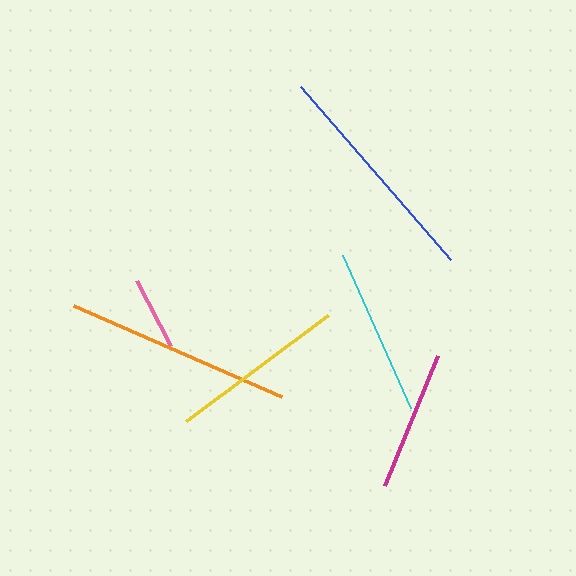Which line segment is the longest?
The blue line is the longest at approximately 230 pixels.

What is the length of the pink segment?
The pink segment is approximately 74 pixels long.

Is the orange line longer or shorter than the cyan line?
The orange line is longer than the cyan line.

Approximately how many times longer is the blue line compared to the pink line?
The blue line is approximately 3.1 times the length of the pink line.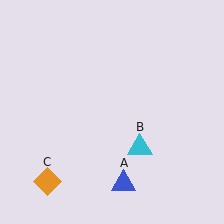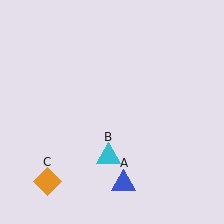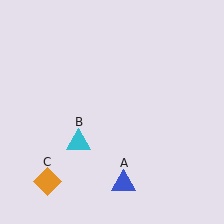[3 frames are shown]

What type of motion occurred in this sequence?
The cyan triangle (object B) rotated clockwise around the center of the scene.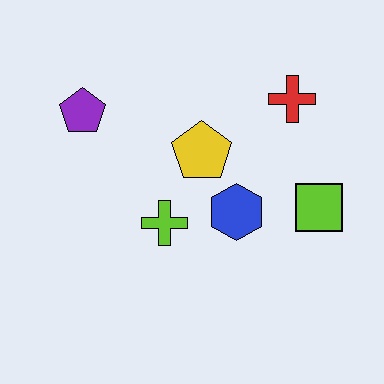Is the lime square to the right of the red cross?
Yes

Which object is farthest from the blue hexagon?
The purple pentagon is farthest from the blue hexagon.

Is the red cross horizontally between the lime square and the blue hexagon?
Yes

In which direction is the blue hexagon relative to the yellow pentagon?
The blue hexagon is below the yellow pentagon.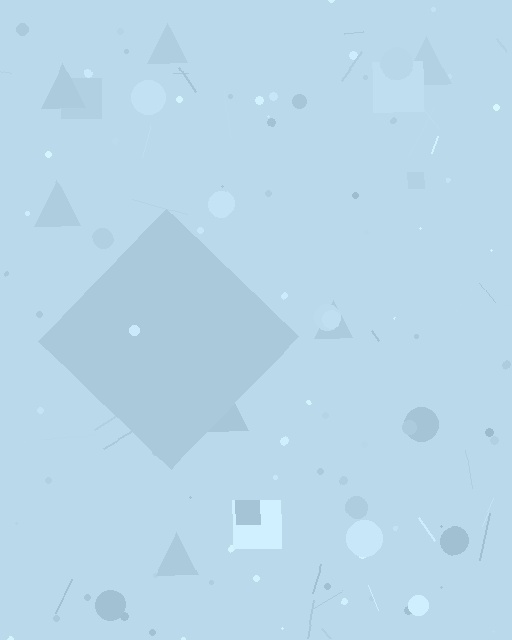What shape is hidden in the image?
A diamond is hidden in the image.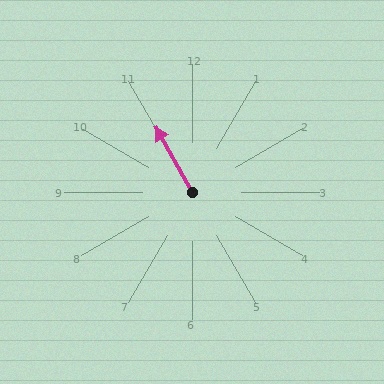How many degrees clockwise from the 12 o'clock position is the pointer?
Approximately 331 degrees.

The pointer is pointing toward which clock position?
Roughly 11 o'clock.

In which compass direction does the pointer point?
Northwest.